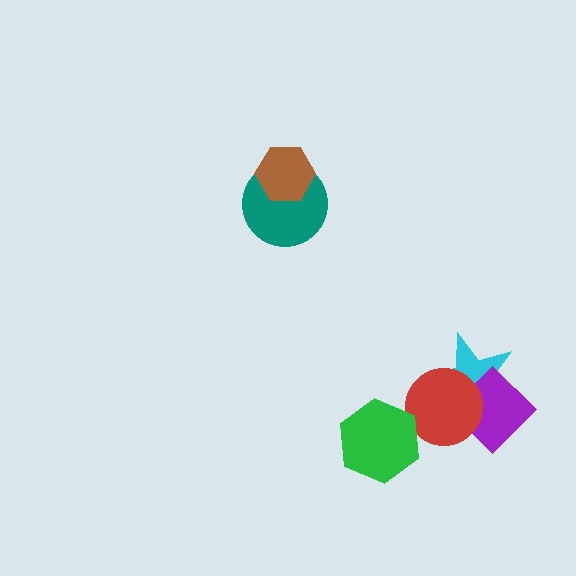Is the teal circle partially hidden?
Yes, it is partially covered by another shape.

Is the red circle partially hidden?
Yes, it is partially covered by another shape.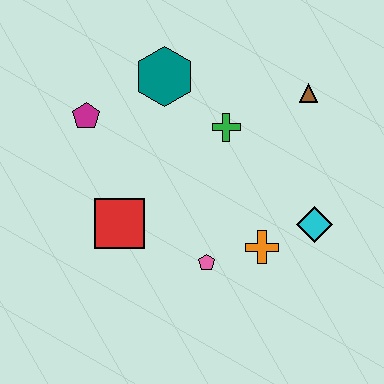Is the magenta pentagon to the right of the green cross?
No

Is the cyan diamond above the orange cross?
Yes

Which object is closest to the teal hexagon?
The green cross is closest to the teal hexagon.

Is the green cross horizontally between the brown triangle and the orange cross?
No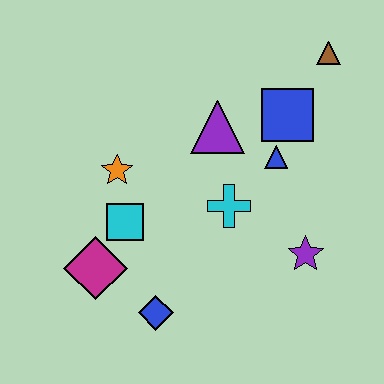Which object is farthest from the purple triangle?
The blue diamond is farthest from the purple triangle.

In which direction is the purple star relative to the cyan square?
The purple star is to the right of the cyan square.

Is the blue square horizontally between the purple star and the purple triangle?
Yes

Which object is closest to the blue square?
The blue triangle is closest to the blue square.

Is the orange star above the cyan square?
Yes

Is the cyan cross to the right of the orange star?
Yes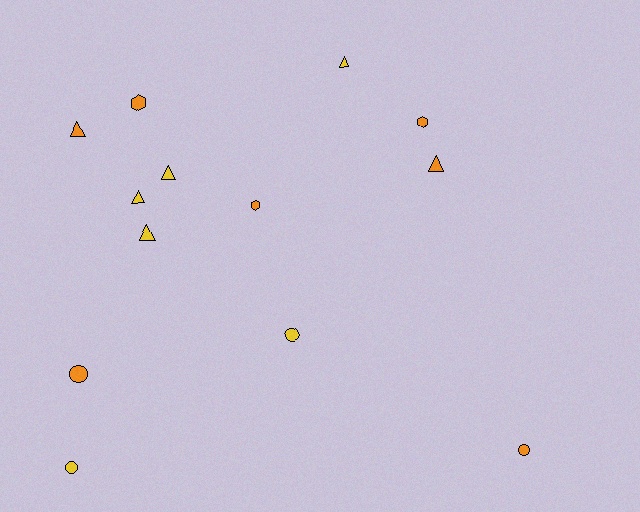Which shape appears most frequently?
Triangle, with 6 objects.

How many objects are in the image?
There are 13 objects.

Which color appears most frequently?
Orange, with 7 objects.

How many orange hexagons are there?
There are 3 orange hexagons.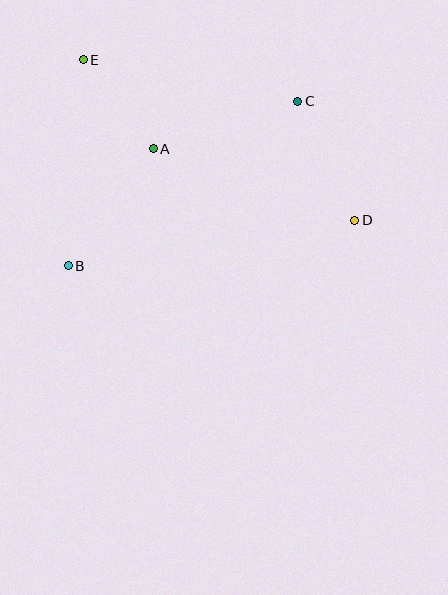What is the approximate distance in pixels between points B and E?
The distance between B and E is approximately 206 pixels.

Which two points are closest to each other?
Points A and E are closest to each other.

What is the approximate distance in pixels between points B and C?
The distance between B and C is approximately 282 pixels.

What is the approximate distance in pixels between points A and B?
The distance between A and B is approximately 145 pixels.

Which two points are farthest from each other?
Points D and E are farthest from each other.